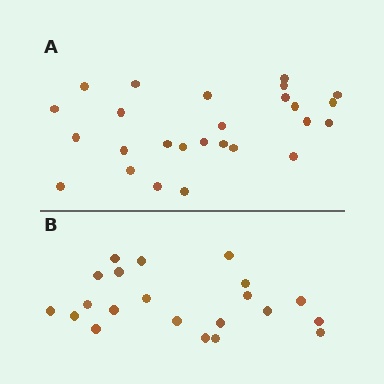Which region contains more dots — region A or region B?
Region A (the top region) has more dots.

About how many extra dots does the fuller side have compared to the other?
Region A has about 5 more dots than region B.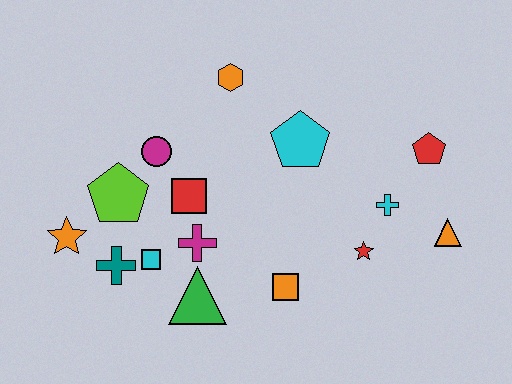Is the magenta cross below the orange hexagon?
Yes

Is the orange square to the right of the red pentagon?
No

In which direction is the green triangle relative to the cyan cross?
The green triangle is to the left of the cyan cross.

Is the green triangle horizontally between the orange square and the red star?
No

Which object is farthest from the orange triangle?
The orange star is farthest from the orange triangle.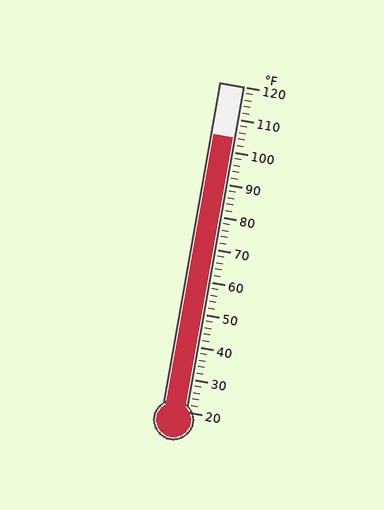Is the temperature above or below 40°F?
The temperature is above 40°F.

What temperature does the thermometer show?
The thermometer shows approximately 104°F.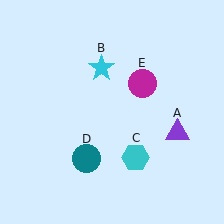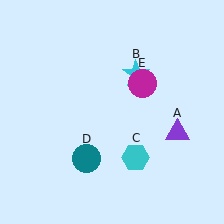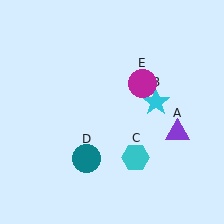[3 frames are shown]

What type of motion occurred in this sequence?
The cyan star (object B) rotated clockwise around the center of the scene.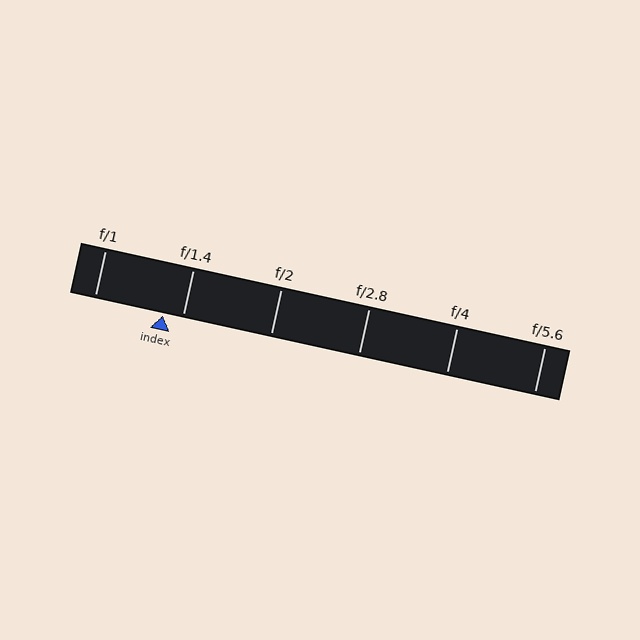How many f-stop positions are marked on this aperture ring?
There are 6 f-stop positions marked.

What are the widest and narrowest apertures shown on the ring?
The widest aperture shown is f/1 and the narrowest is f/5.6.